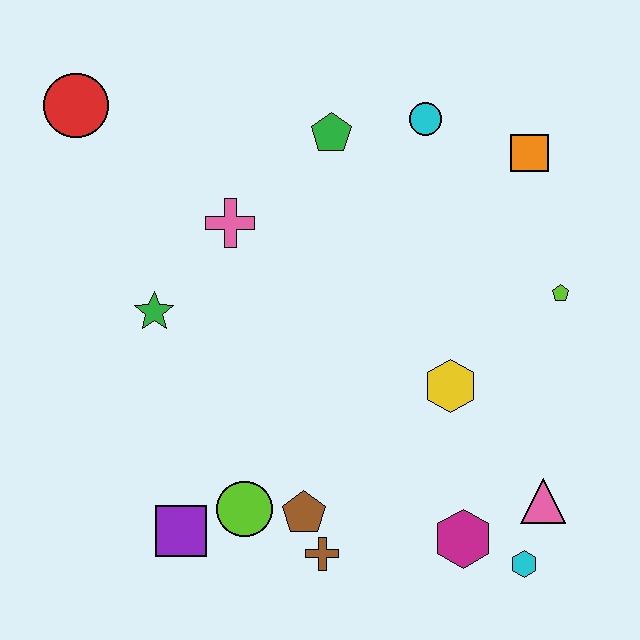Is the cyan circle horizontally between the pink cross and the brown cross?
No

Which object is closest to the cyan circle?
The green pentagon is closest to the cyan circle.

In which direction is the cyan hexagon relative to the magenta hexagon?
The cyan hexagon is to the right of the magenta hexagon.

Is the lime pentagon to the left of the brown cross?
No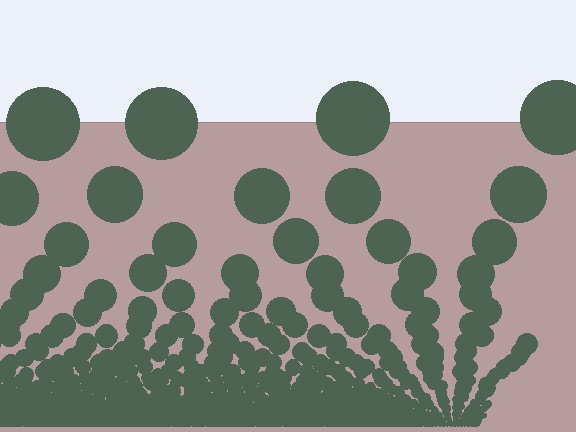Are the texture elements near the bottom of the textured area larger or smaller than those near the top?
Smaller. The gradient is inverted — elements near the bottom are smaller and denser.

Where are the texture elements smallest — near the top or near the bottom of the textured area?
Near the bottom.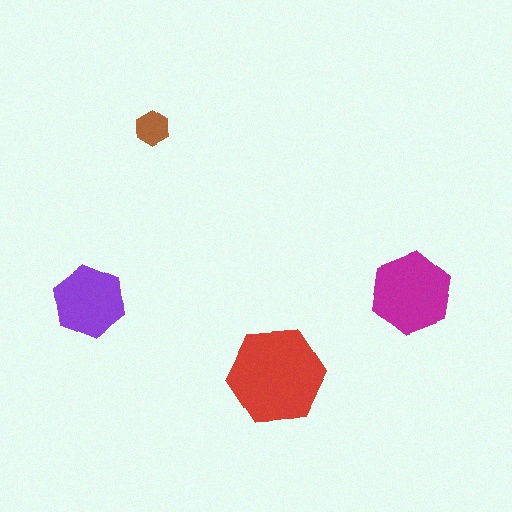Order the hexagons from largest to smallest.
the red one, the magenta one, the purple one, the brown one.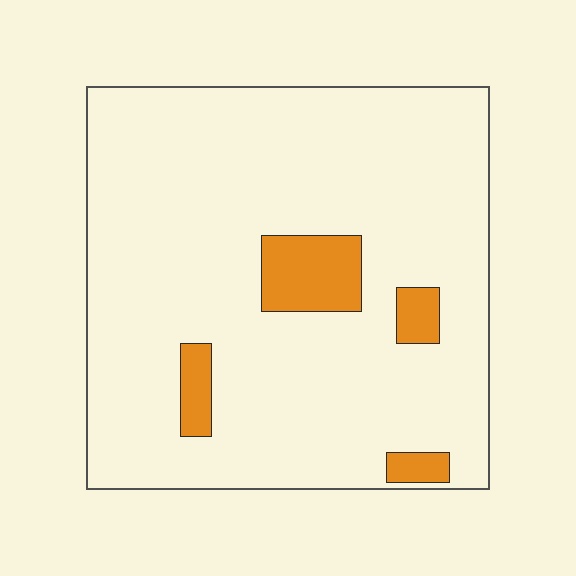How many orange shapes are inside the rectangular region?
4.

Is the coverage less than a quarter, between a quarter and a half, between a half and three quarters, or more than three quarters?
Less than a quarter.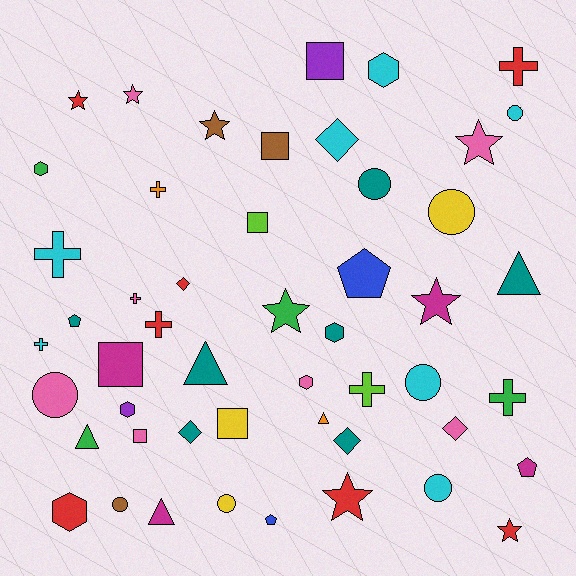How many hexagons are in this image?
There are 6 hexagons.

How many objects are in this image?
There are 50 objects.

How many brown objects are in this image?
There are 3 brown objects.